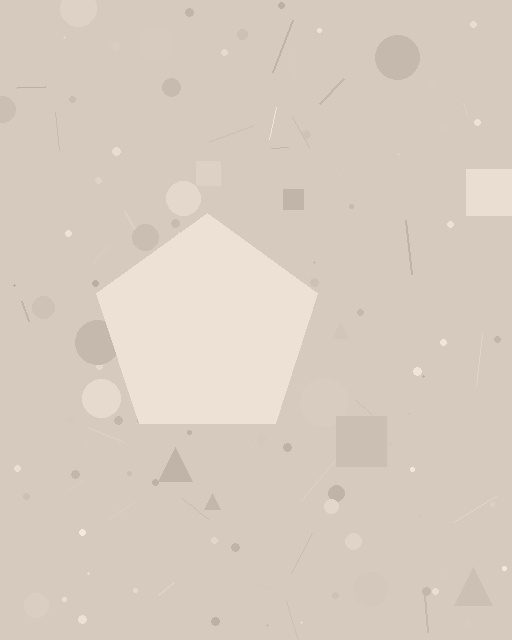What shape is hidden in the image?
A pentagon is hidden in the image.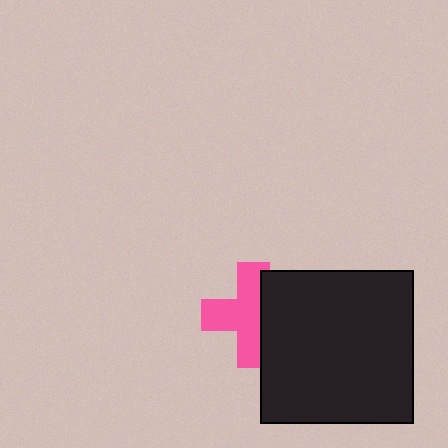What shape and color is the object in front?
The object in front is a black square.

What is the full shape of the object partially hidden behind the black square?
The partially hidden object is a pink cross.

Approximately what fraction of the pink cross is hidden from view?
Roughly 37% of the pink cross is hidden behind the black square.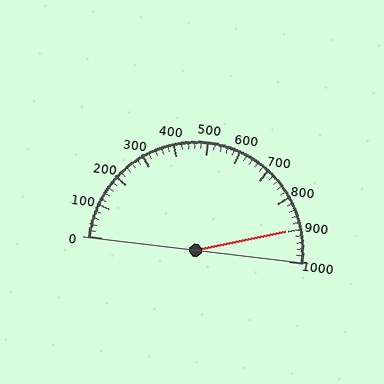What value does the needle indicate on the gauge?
The needle indicates approximately 900.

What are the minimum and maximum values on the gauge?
The gauge ranges from 0 to 1000.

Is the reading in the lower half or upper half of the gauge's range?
The reading is in the upper half of the range (0 to 1000).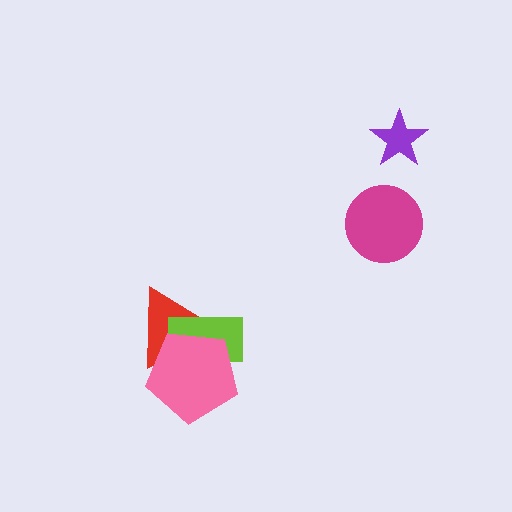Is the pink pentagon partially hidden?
No, no other shape covers it.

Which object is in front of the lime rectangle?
The pink pentagon is in front of the lime rectangle.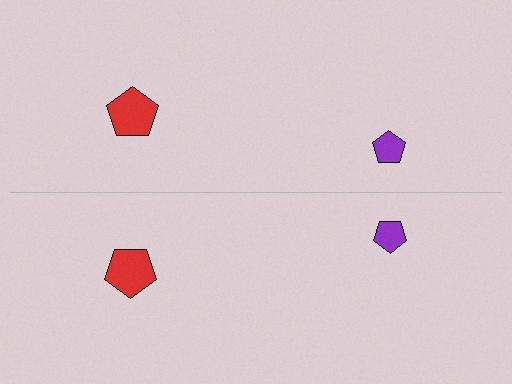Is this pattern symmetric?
Yes, this pattern has bilateral (reflection) symmetry.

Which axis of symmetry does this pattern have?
The pattern has a horizontal axis of symmetry running through the center of the image.